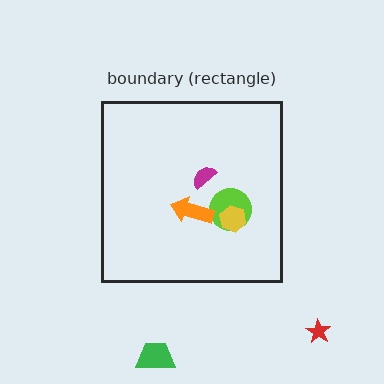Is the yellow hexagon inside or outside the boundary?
Inside.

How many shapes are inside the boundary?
4 inside, 2 outside.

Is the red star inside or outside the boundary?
Outside.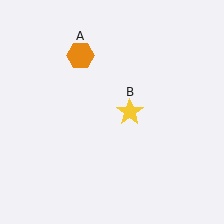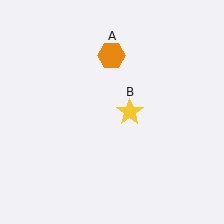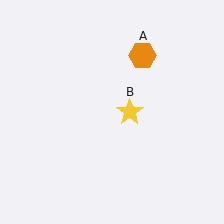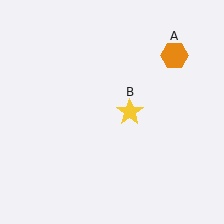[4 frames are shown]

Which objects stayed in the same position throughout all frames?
Yellow star (object B) remained stationary.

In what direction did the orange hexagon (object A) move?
The orange hexagon (object A) moved right.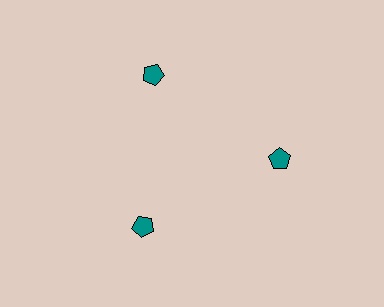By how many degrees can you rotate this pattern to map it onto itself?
The pattern maps onto itself every 120 degrees of rotation.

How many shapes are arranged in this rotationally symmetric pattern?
There are 3 shapes, arranged in 3 groups of 1.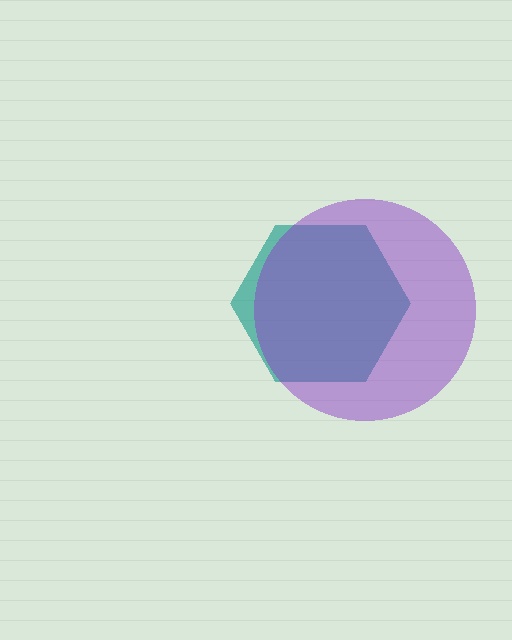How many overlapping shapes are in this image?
There are 2 overlapping shapes in the image.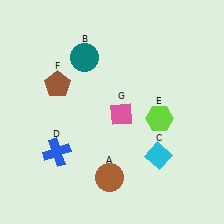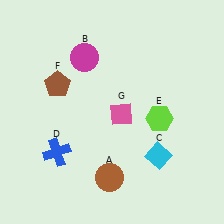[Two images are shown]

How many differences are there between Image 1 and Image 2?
There is 1 difference between the two images.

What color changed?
The circle (B) changed from teal in Image 1 to magenta in Image 2.